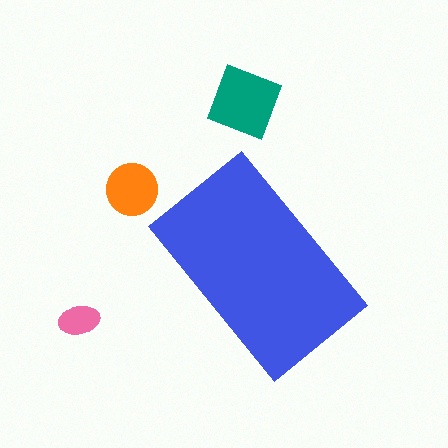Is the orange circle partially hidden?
No, the orange circle is fully visible.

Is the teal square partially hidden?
No, the teal square is fully visible.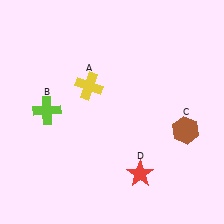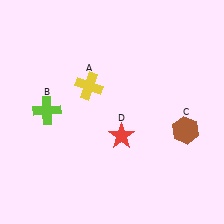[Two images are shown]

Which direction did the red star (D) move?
The red star (D) moved up.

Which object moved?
The red star (D) moved up.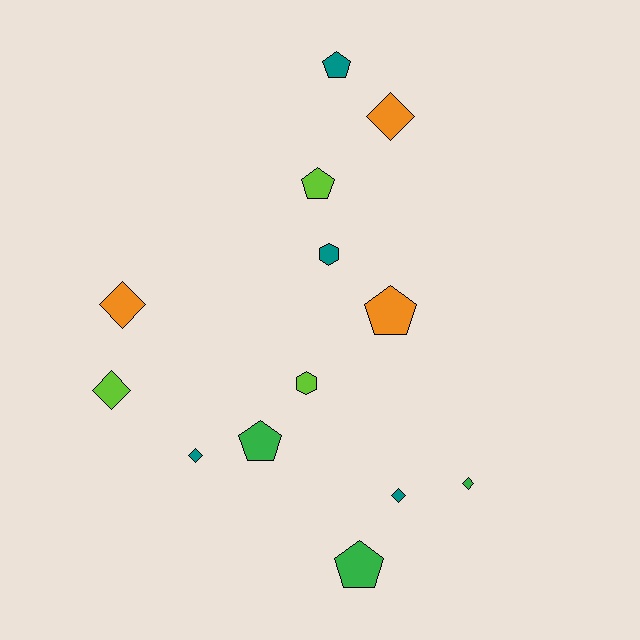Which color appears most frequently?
Teal, with 4 objects.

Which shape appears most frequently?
Diamond, with 6 objects.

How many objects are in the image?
There are 13 objects.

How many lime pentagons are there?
There is 1 lime pentagon.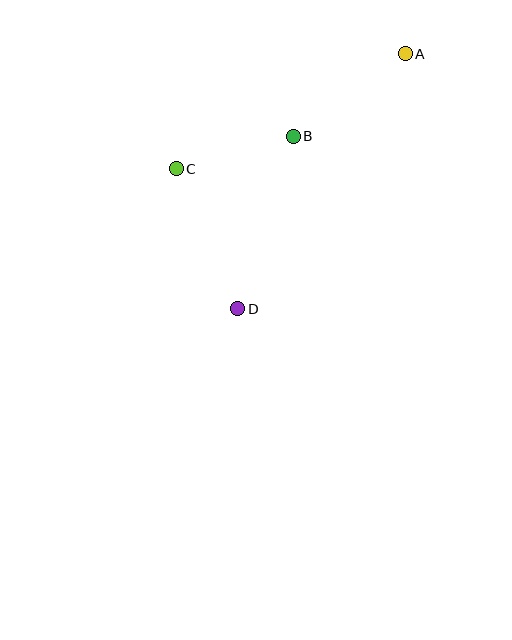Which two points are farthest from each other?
Points A and D are farthest from each other.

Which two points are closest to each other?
Points B and C are closest to each other.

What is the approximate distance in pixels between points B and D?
The distance between B and D is approximately 181 pixels.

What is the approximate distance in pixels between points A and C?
The distance between A and C is approximately 256 pixels.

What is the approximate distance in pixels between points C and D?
The distance between C and D is approximately 153 pixels.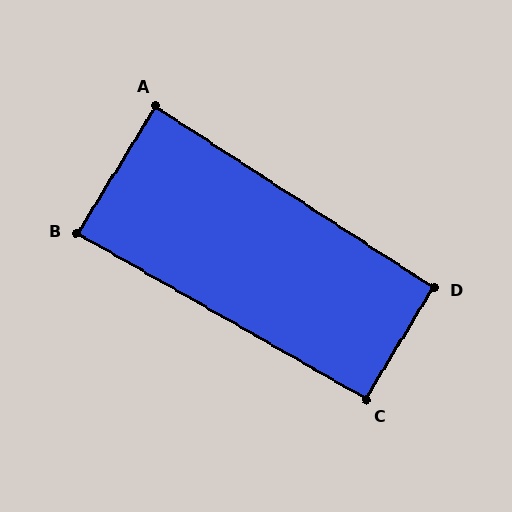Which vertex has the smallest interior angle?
B, at approximately 88 degrees.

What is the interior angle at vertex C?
Approximately 92 degrees (approximately right).